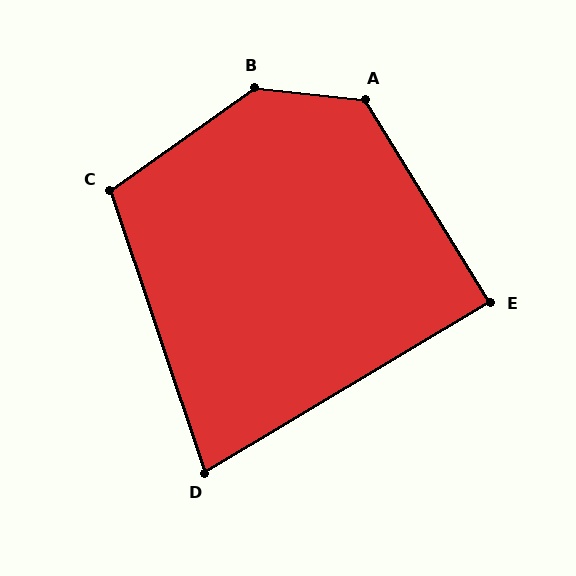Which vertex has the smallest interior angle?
D, at approximately 78 degrees.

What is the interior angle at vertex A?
Approximately 128 degrees (obtuse).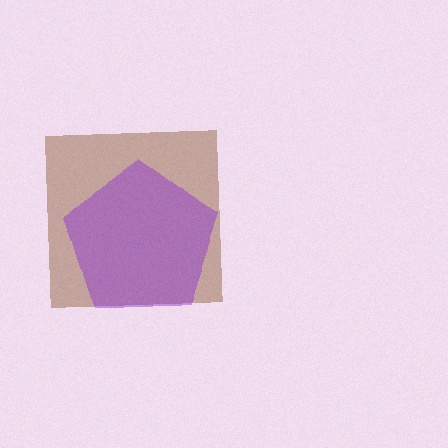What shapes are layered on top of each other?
The layered shapes are: a brown square, a purple pentagon.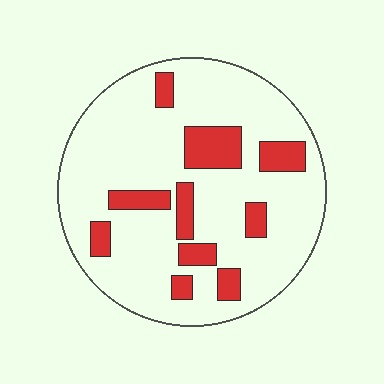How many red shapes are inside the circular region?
10.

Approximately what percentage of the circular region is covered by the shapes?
Approximately 20%.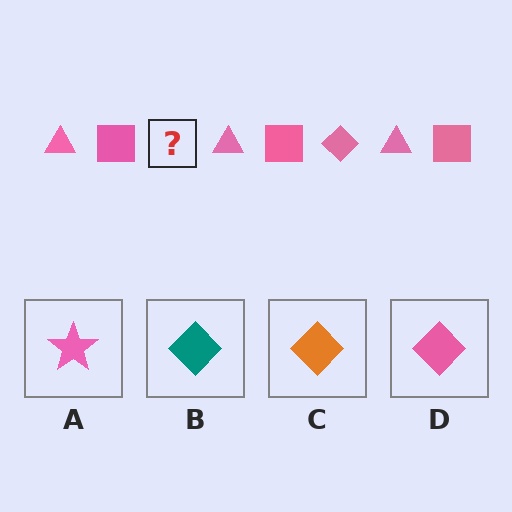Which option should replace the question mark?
Option D.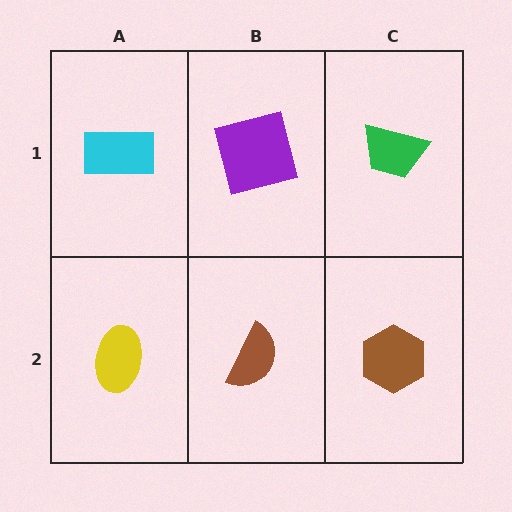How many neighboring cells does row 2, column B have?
3.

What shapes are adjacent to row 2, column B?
A purple square (row 1, column B), a yellow ellipse (row 2, column A), a brown hexagon (row 2, column C).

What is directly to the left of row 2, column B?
A yellow ellipse.